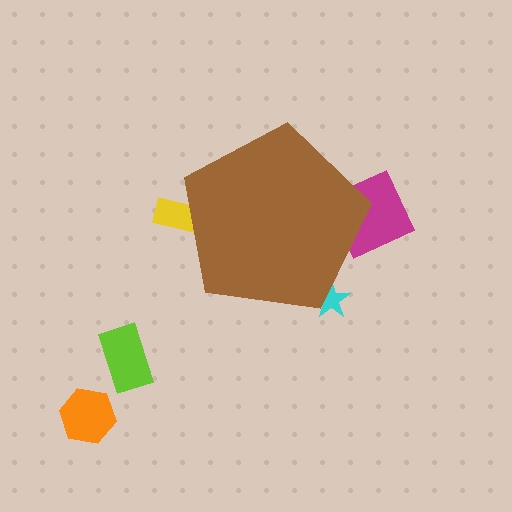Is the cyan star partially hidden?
Yes, the cyan star is partially hidden behind the brown pentagon.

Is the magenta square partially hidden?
Yes, the magenta square is partially hidden behind the brown pentagon.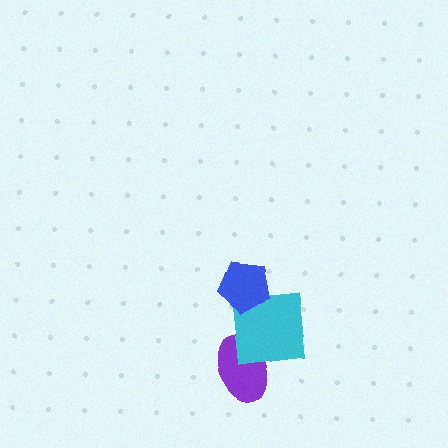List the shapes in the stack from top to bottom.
From top to bottom: the blue pentagon, the cyan square, the purple ellipse.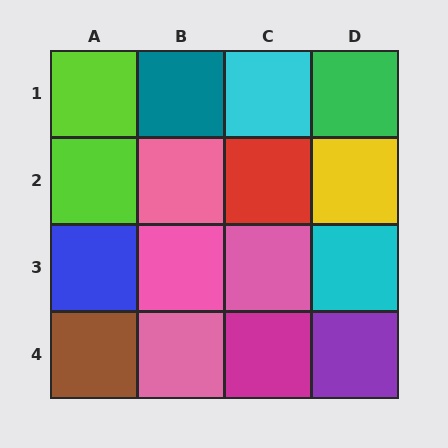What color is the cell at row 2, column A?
Lime.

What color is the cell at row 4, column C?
Magenta.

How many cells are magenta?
1 cell is magenta.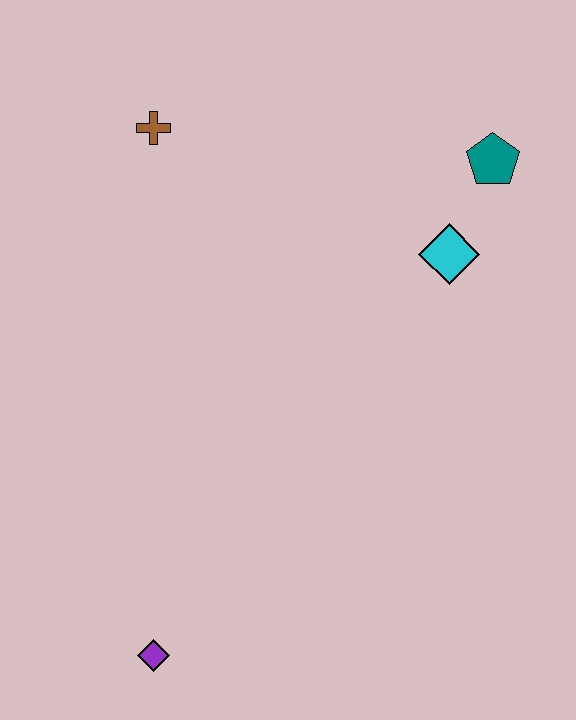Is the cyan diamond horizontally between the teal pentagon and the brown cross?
Yes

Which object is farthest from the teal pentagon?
The purple diamond is farthest from the teal pentagon.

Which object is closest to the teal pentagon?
The cyan diamond is closest to the teal pentagon.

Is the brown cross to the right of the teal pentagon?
No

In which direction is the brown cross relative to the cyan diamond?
The brown cross is to the left of the cyan diamond.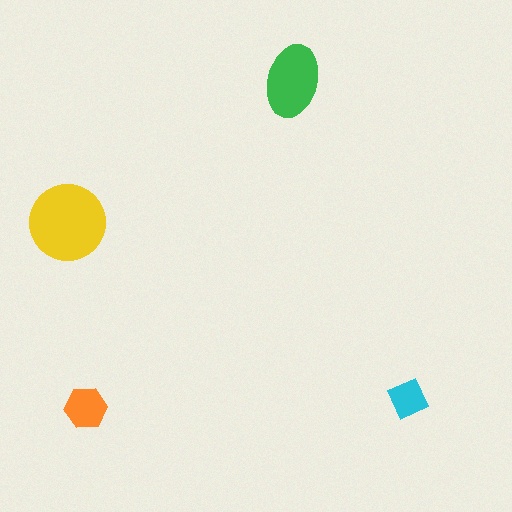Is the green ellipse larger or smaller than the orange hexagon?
Larger.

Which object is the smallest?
The cyan diamond.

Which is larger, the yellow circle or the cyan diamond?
The yellow circle.